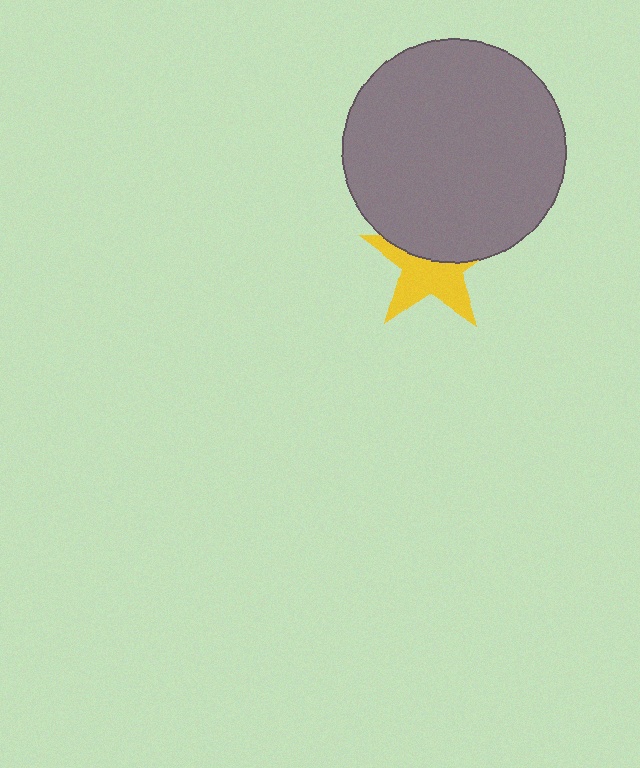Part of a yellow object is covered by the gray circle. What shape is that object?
It is a star.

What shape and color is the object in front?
The object in front is a gray circle.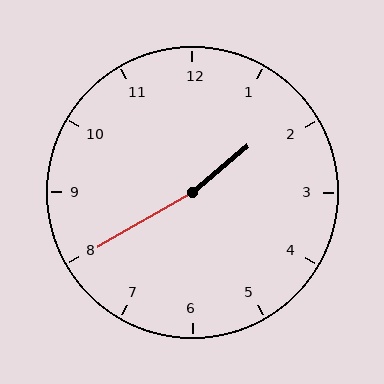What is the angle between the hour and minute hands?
Approximately 170 degrees.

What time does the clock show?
1:40.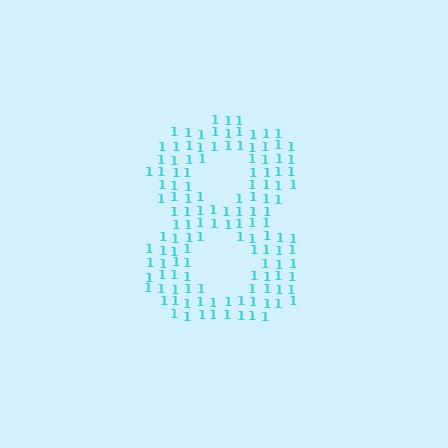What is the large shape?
The large shape is the digit 8.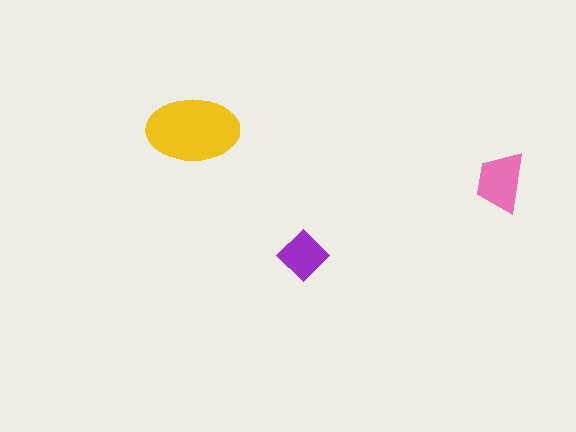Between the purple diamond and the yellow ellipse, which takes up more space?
The yellow ellipse.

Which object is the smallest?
The purple diamond.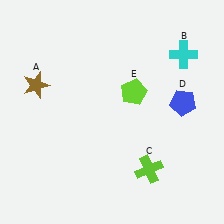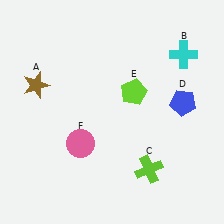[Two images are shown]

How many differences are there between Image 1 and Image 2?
There is 1 difference between the two images.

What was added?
A pink circle (F) was added in Image 2.